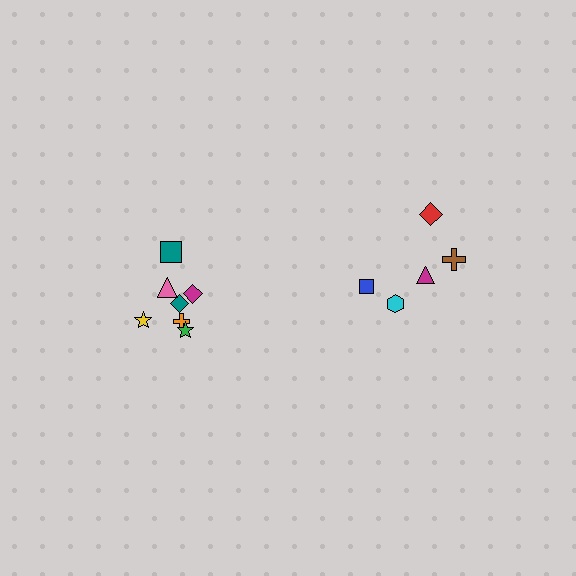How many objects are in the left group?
There are 7 objects.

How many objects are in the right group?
There are 5 objects.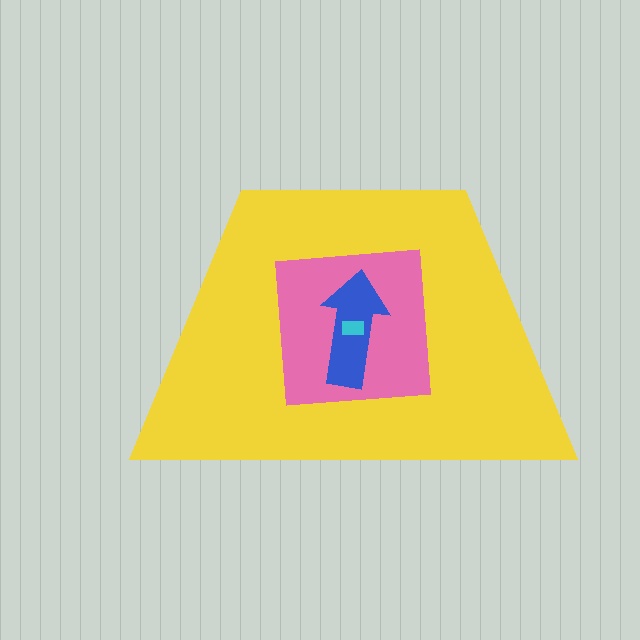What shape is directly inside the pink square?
The blue arrow.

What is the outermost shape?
The yellow trapezoid.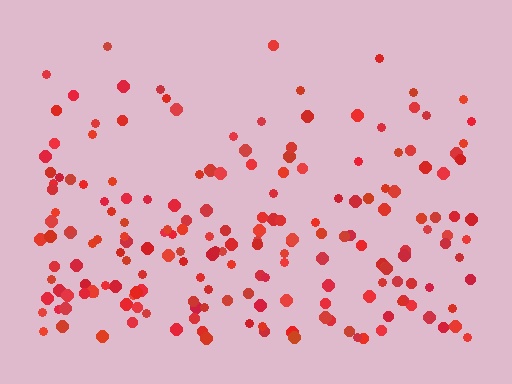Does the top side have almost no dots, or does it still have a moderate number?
Still a moderate number, just noticeably fewer than the bottom.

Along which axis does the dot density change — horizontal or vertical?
Vertical.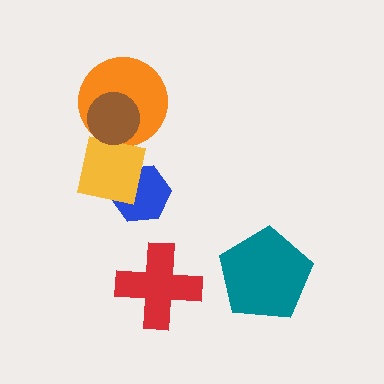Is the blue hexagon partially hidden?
Yes, it is partially covered by another shape.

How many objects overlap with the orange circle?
2 objects overlap with the orange circle.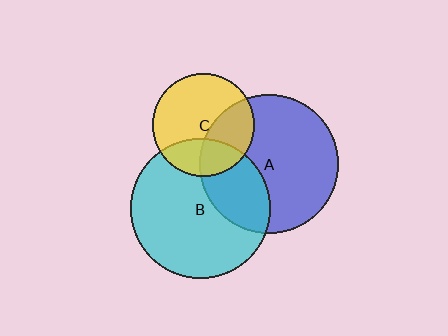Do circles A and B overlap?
Yes.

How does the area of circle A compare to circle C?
Approximately 1.9 times.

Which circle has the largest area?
Circle B (cyan).